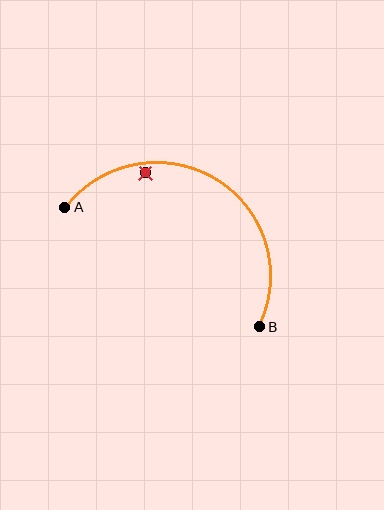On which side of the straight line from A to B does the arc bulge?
The arc bulges above the straight line connecting A and B.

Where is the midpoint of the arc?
The arc midpoint is the point on the curve farthest from the straight line joining A and B. It sits above that line.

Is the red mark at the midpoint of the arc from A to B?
No — the red mark does not lie on the arc at all. It sits slightly inside the curve.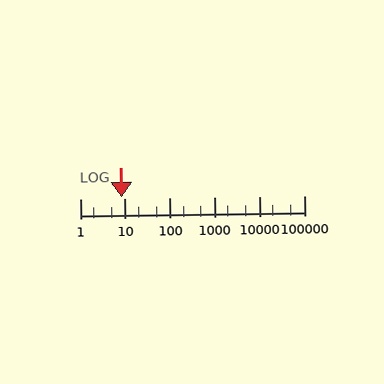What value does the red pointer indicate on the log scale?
The pointer indicates approximately 8.6.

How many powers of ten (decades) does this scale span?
The scale spans 5 decades, from 1 to 100000.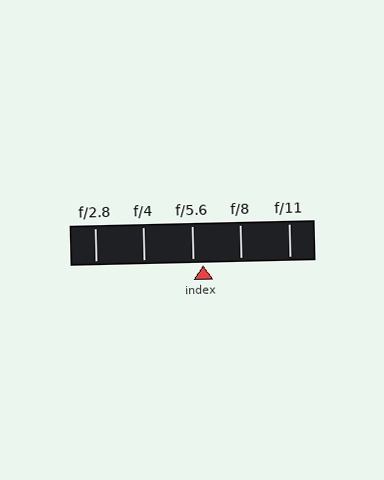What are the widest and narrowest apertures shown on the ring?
The widest aperture shown is f/2.8 and the narrowest is f/11.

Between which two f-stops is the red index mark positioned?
The index mark is between f/5.6 and f/8.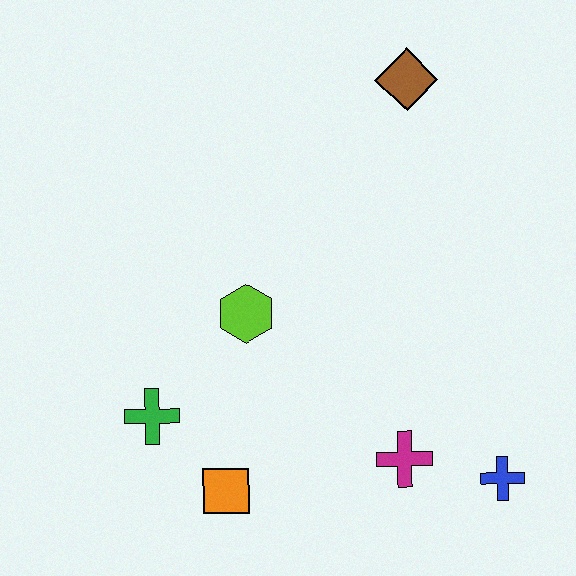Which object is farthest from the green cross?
The brown diamond is farthest from the green cross.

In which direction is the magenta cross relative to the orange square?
The magenta cross is to the right of the orange square.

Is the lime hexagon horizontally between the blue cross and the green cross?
Yes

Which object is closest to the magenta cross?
The blue cross is closest to the magenta cross.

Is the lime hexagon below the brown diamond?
Yes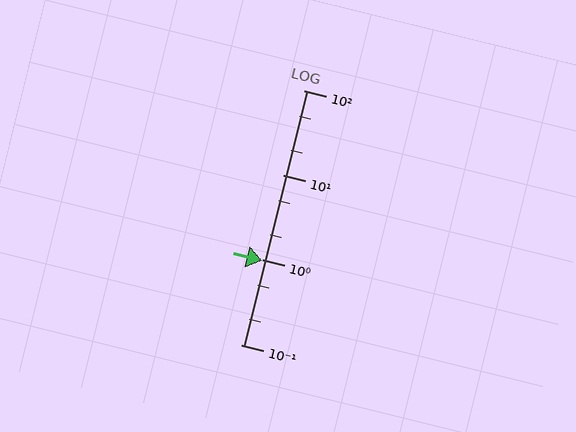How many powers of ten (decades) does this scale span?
The scale spans 3 decades, from 0.1 to 100.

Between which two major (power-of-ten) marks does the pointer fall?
The pointer is between 0.1 and 1.